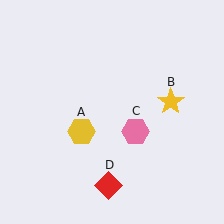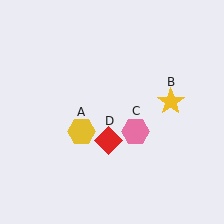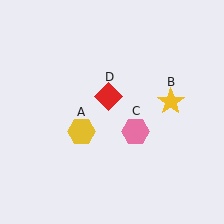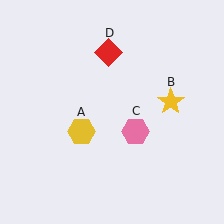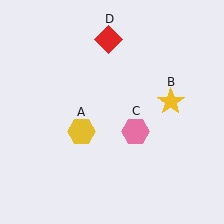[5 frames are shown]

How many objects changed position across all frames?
1 object changed position: red diamond (object D).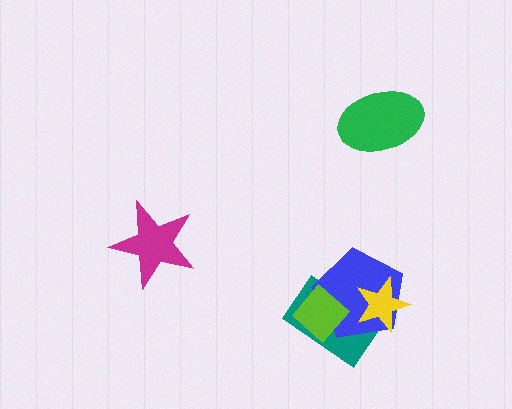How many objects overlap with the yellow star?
2 objects overlap with the yellow star.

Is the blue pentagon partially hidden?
Yes, it is partially covered by another shape.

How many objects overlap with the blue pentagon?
3 objects overlap with the blue pentagon.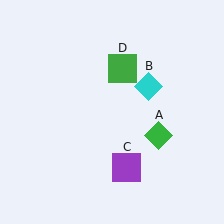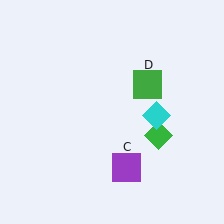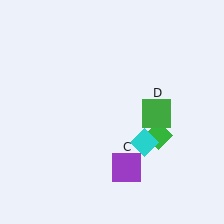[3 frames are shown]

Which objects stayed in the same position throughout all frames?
Green diamond (object A) and purple square (object C) remained stationary.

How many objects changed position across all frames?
2 objects changed position: cyan diamond (object B), green square (object D).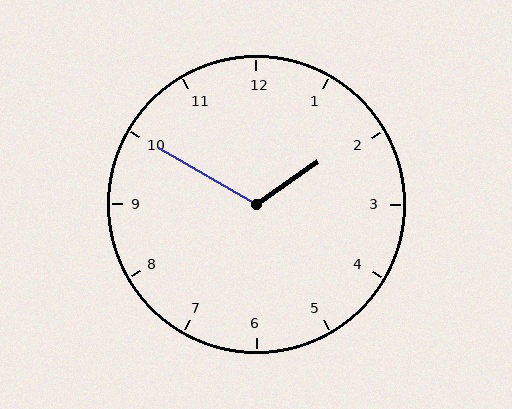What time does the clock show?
1:50.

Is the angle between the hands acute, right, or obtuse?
It is obtuse.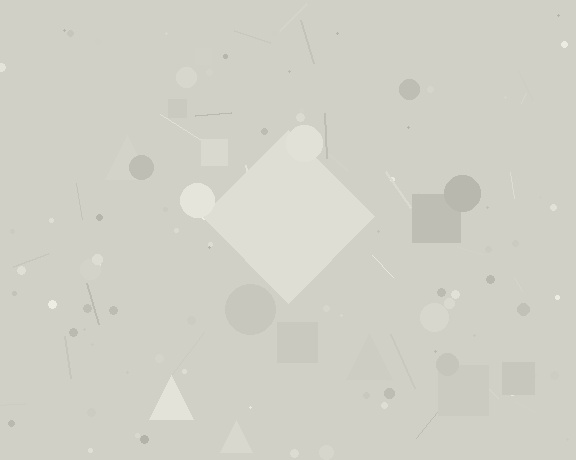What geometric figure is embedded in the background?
A diamond is embedded in the background.